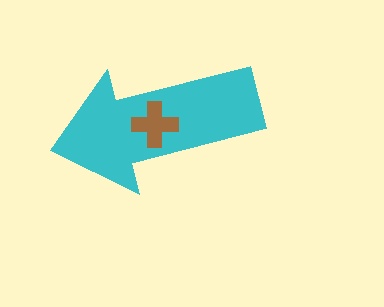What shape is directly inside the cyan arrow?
The brown cross.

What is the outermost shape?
The cyan arrow.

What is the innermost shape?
The brown cross.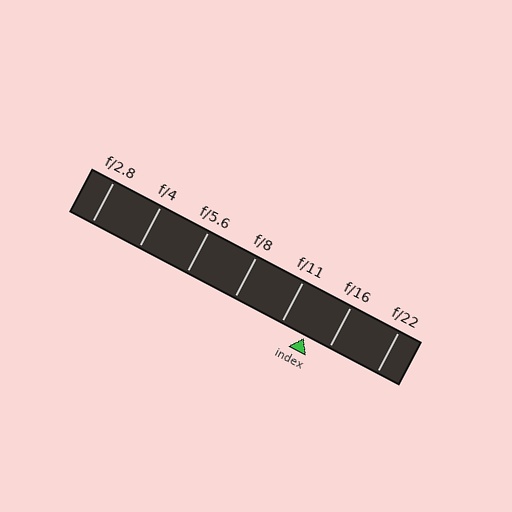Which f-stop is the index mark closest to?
The index mark is closest to f/11.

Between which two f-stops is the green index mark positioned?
The index mark is between f/11 and f/16.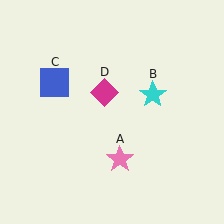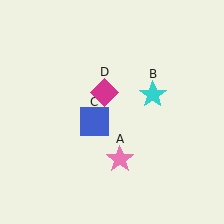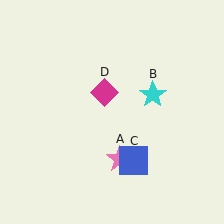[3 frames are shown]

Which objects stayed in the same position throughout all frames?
Pink star (object A) and cyan star (object B) and magenta diamond (object D) remained stationary.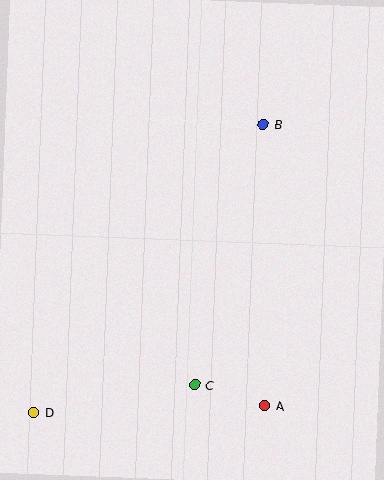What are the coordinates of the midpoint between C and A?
The midpoint between C and A is at (230, 395).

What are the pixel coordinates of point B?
Point B is at (263, 124).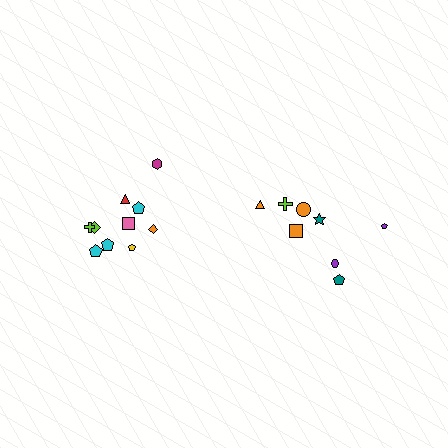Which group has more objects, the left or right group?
The left group.